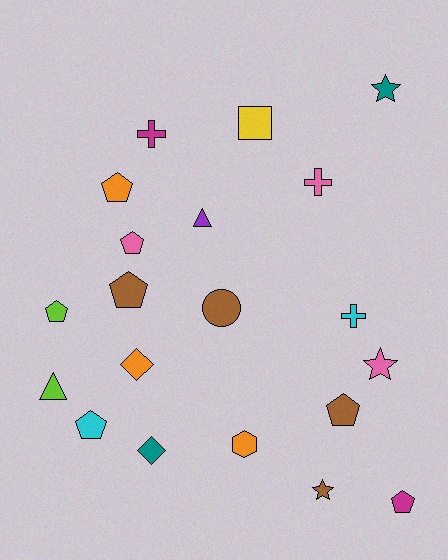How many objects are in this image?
There are 20 objects.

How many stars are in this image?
There are 3 stars.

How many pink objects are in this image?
There are 3 pink objects.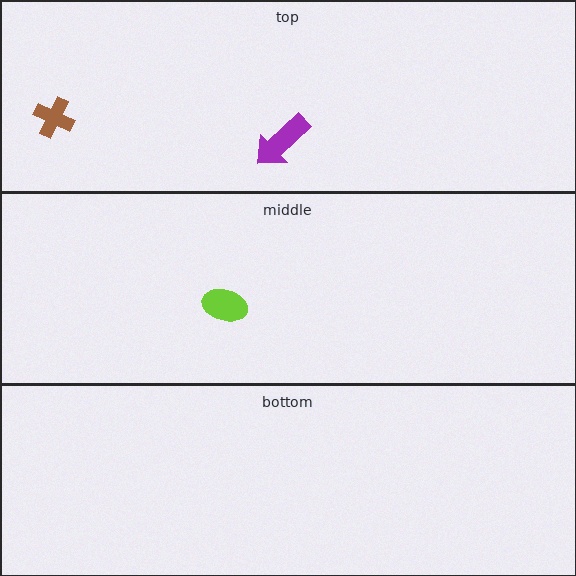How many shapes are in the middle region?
1.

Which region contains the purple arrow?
The top region.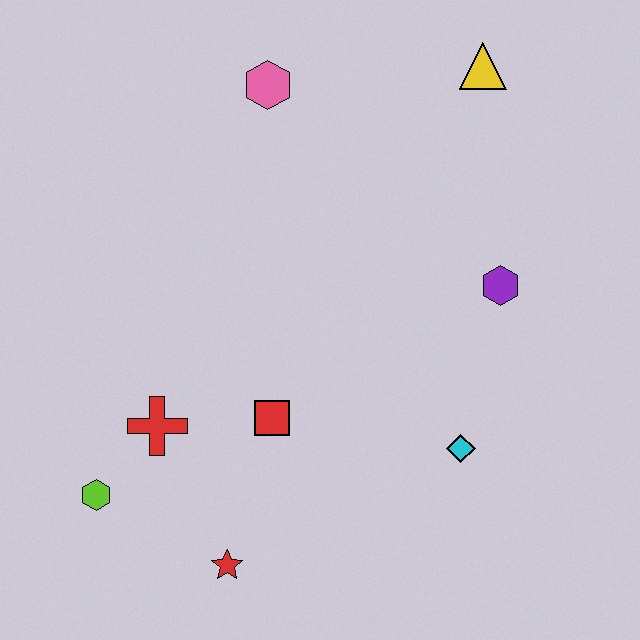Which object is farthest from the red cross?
The yellow triangle is farthest from the red cross.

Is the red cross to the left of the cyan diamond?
Yes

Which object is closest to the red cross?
The lime hexagon is closest to the red cross.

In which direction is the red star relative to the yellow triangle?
The red star is below the yellow triangle.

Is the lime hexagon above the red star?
Yes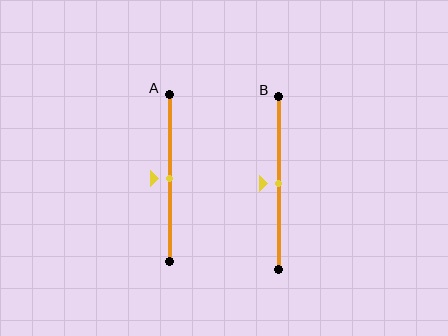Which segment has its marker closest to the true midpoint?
Segment A has its marker closest to the true midpoint.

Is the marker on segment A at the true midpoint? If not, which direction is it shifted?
Yes, the marker on segment A is at the true midpoint.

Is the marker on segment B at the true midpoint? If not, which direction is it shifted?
Yes, the marker on segment B is at the true midpoint.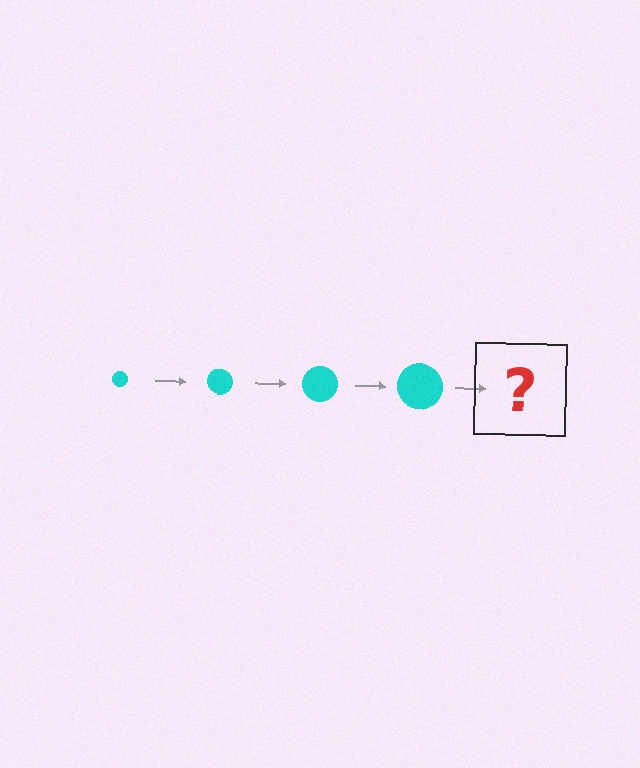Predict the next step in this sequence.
The next step is a cyan circle, larger than the previous one.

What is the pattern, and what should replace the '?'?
The pattern is that the circle gets progressively larger each step. The '?' should be a cyan circle, larger than the previous one.